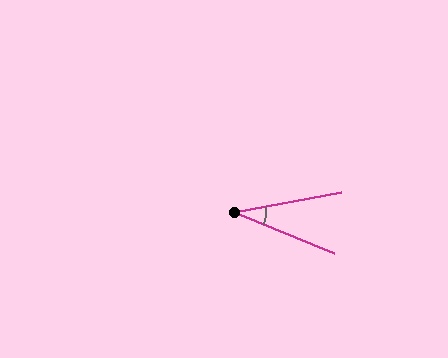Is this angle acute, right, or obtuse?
It is acute.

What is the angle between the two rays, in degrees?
Approximately 33 degrees.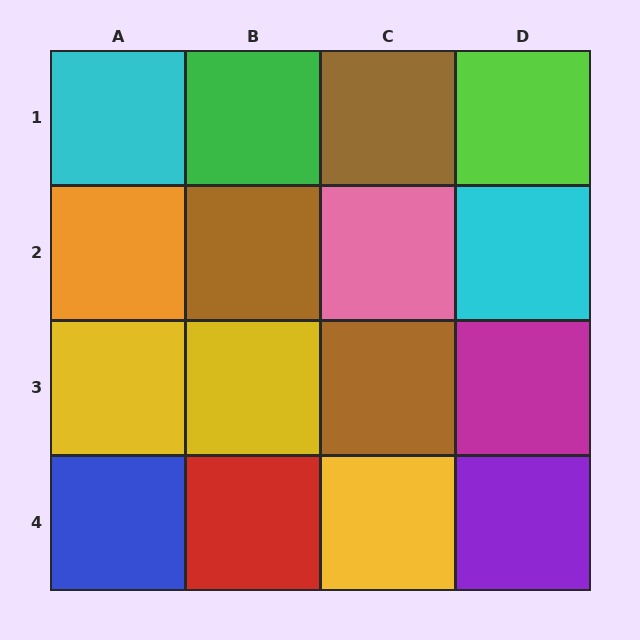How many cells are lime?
1 cell is lime.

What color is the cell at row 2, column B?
Brown.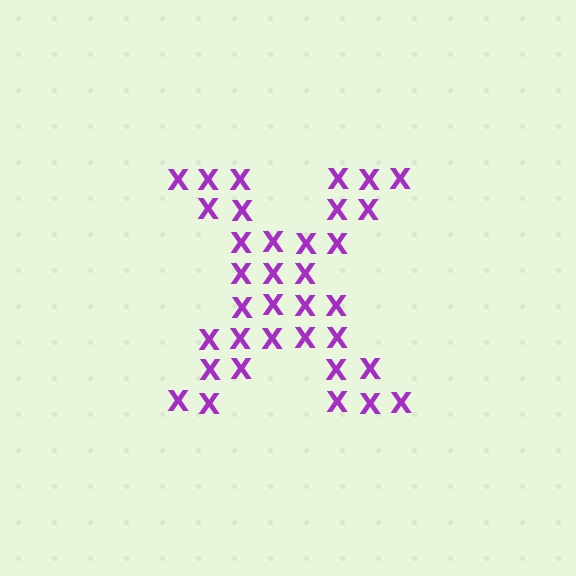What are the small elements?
The small elements are letter X's.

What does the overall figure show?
The overall figure shows the letter X.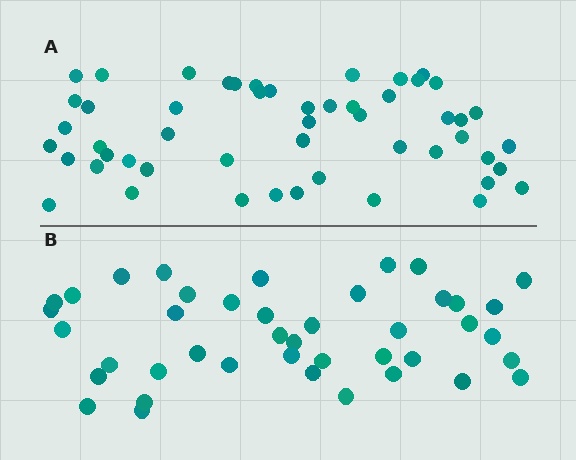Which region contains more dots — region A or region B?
Region A (the top region) has more dots.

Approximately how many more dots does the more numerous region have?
Region A has roughly 10 or so more dots than region B.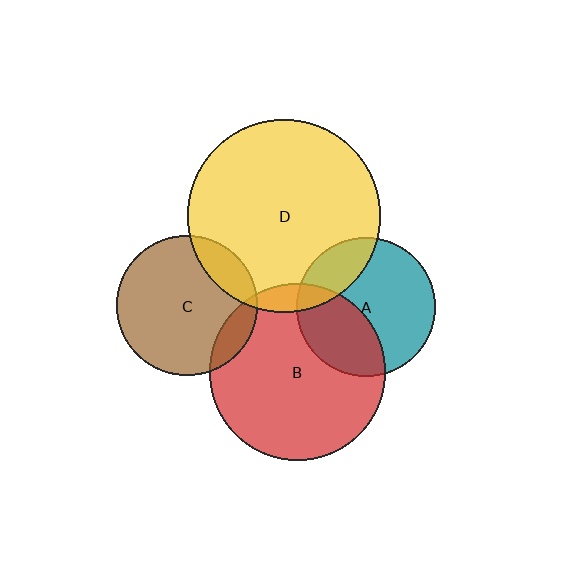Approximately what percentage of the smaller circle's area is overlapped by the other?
Approximately 20%.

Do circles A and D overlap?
Yes.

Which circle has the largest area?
Circle D (yellow).